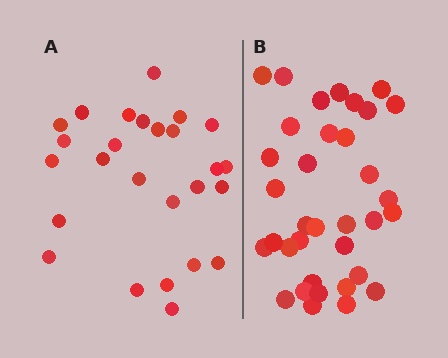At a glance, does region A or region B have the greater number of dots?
Region B (the right region) has more dots.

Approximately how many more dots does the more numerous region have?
Region B has roughly 8 or so more dots than region A.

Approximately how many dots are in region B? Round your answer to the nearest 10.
About 40 dots. (The exact count is 35, which rounds to 40.)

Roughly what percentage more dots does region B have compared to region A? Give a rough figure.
About 35% more.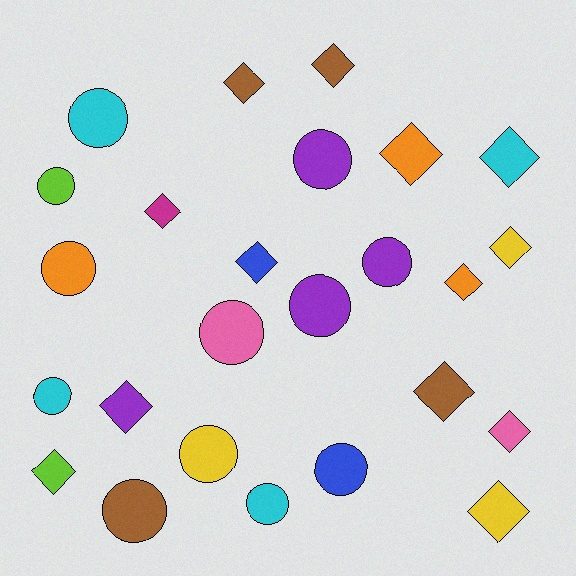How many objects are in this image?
There are 25 objects.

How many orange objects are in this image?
There are 3 orange objects.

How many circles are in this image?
There are 12 circles.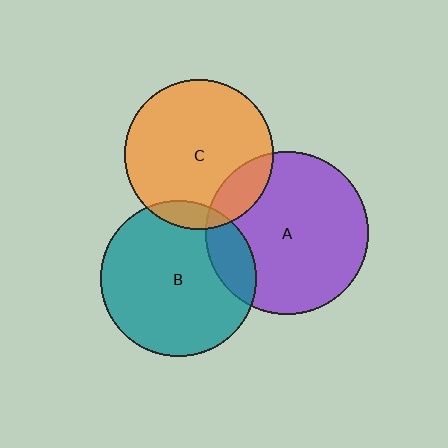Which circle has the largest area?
Circle A (purple).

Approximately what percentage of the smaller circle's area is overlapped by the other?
Approximately 10%.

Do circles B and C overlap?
Yes.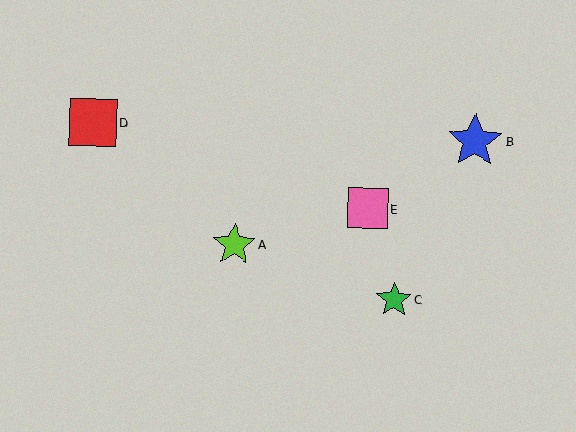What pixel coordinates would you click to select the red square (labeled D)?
Click at (93, 122) to select the red square D.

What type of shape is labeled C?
Shape C is a green star.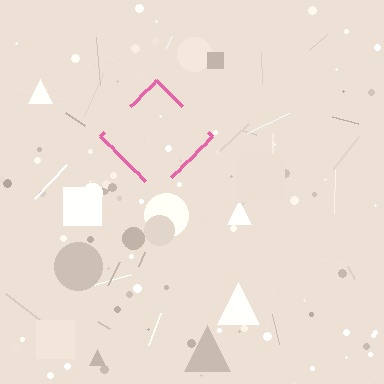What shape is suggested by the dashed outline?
The dashed outline suggests a diamond.